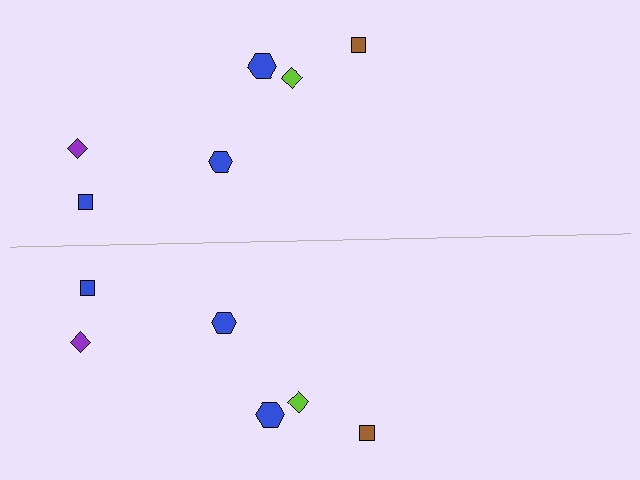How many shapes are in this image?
There are 12 shapes in this image.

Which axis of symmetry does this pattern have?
The pattern has a horizontal axis of symmetry running through the center of the image.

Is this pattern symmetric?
Yes, this pattern has bilateral (reflection) symmetry.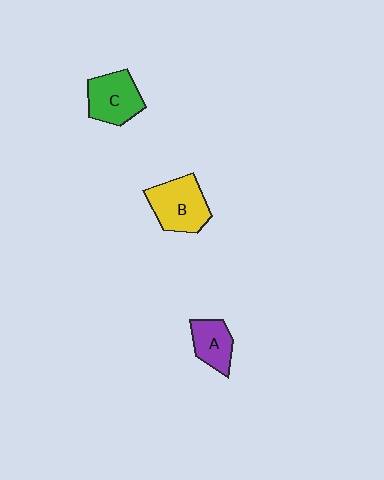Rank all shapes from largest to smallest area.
From largest to smallest: B (yellow), C (green), A (purple).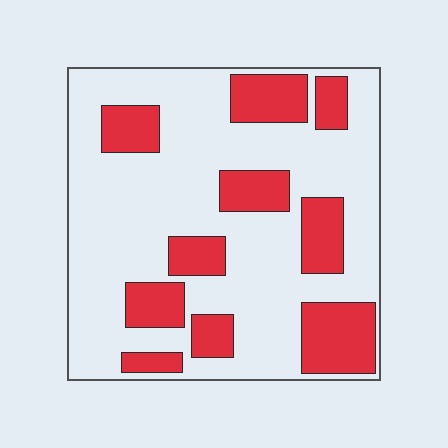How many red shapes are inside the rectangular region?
10.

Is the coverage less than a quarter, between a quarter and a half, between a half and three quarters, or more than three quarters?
Between a quarter and a half.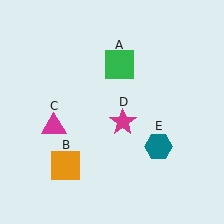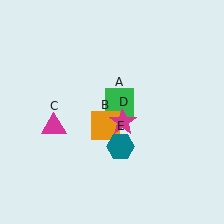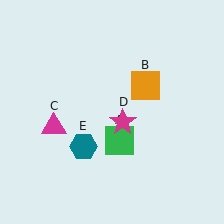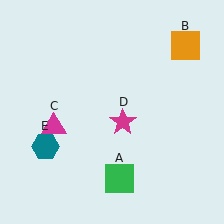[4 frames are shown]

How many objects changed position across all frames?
3 objects changed position: green square (object A), orange square (object B), teal hexagon (object E).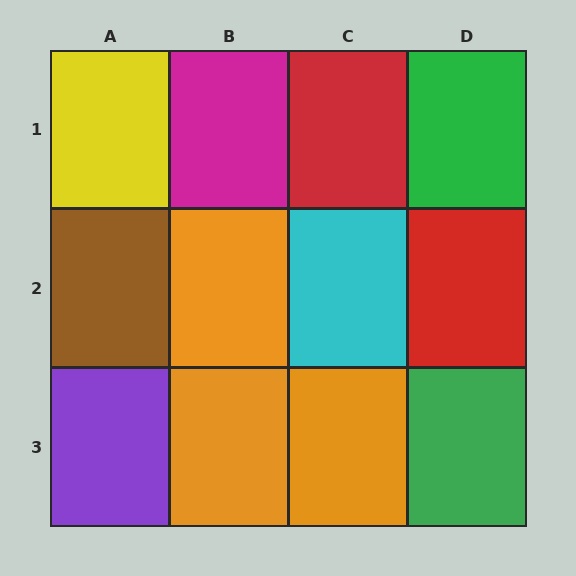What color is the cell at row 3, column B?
Orange.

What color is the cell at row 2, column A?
Brown.